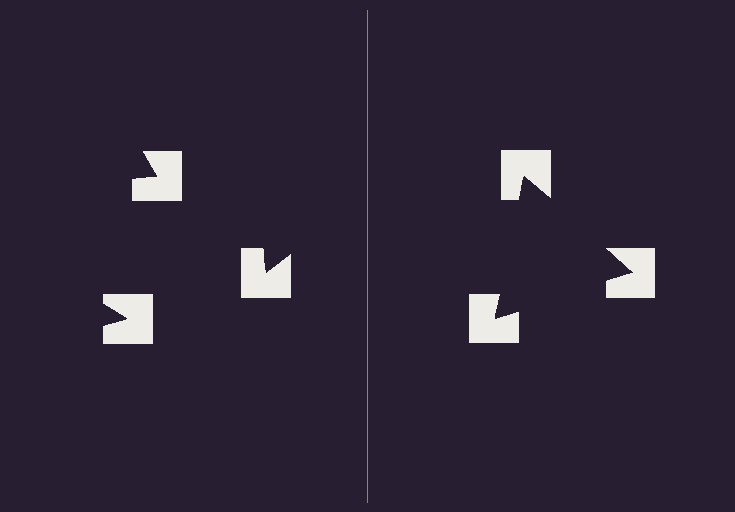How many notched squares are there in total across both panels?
6 — 3 on each side.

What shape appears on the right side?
An illusory triangle.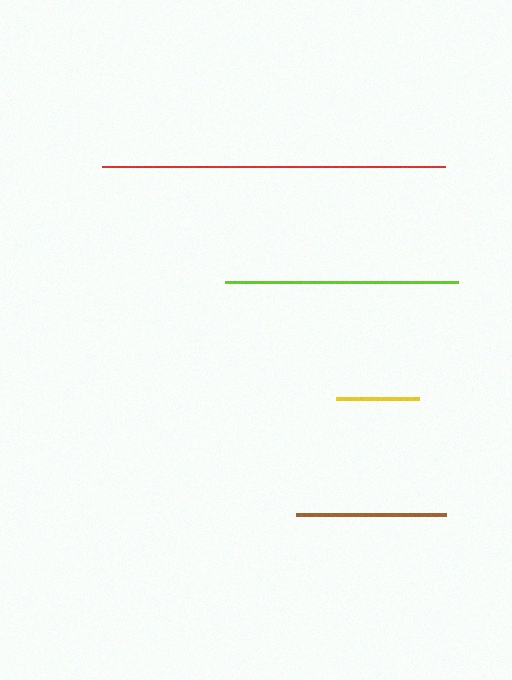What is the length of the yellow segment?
The yellow segment is approximately 83 pixels long.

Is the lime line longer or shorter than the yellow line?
The lime line is longer than the yellow line.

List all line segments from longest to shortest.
From longest to shortest: red, lime, brown, yellow.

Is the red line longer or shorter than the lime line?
The red line is longer than the lime line.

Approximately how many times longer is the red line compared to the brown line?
The red line is approximately 2.3 times the length of the brown line.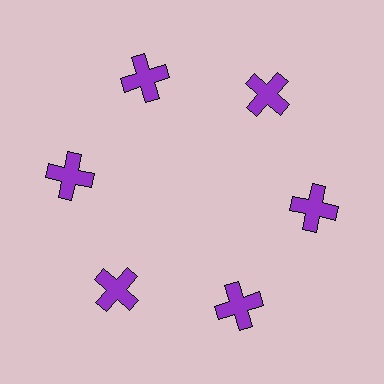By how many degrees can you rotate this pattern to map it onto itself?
The pattern maps onto itself every 60 degrees of rotation.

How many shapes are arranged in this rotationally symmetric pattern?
There are 6 shapes, arranged in 6 groups of 1.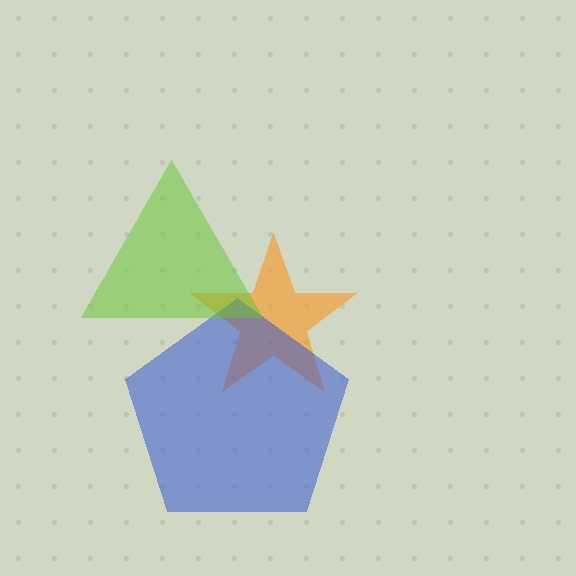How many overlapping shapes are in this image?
There are 3 overlapping shapes in the image.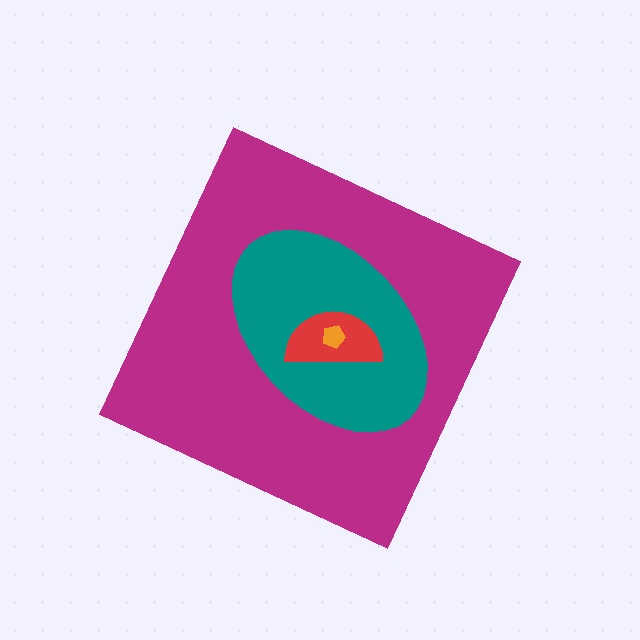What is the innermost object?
The orange pentagon.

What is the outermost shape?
The magenta diamond.